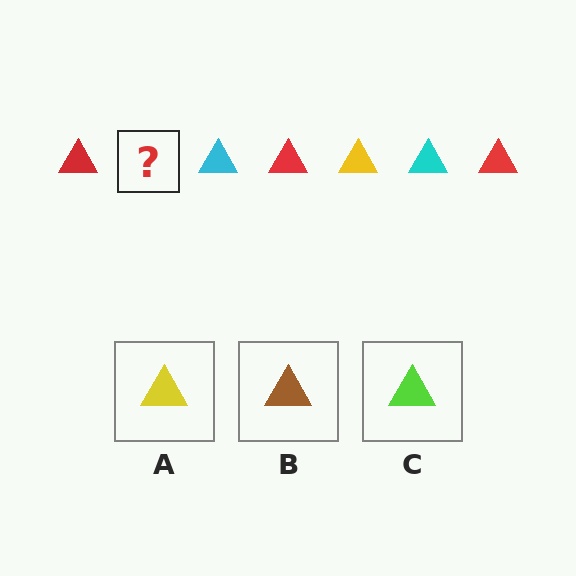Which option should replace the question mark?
Option A.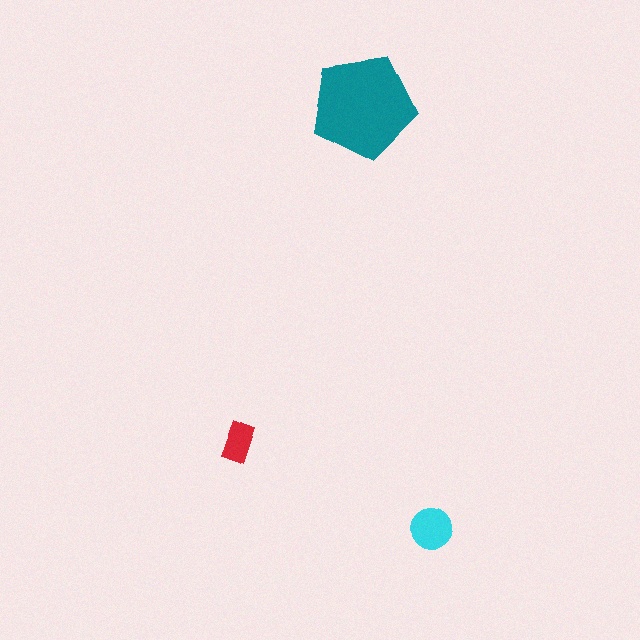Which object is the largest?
The teal pentagon.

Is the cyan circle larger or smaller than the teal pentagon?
Smaller.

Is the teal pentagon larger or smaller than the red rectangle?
Larger.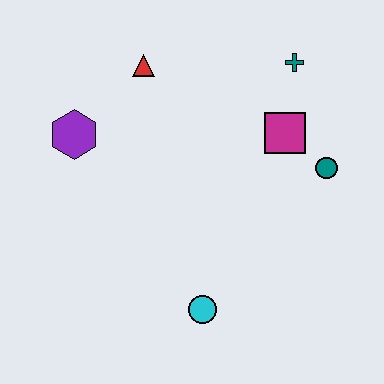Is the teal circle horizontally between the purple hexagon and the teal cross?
No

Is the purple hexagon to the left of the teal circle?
Yes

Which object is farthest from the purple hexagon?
The teal circle is farthest from the purple hexagon.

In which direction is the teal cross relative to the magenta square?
The teal cross is above the magenta square.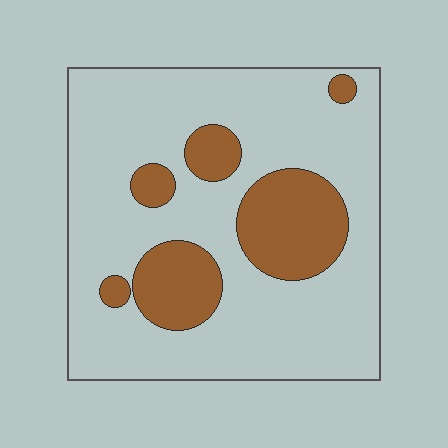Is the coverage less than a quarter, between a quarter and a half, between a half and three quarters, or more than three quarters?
Less than a quarter.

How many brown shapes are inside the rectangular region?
6.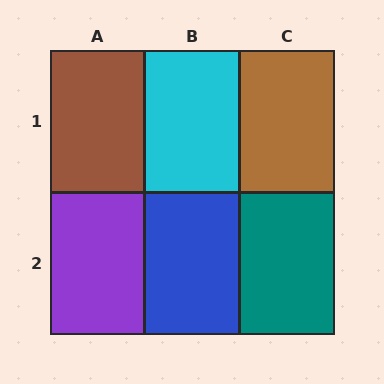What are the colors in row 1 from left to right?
Brown, cyan, brown.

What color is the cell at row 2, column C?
Teal.